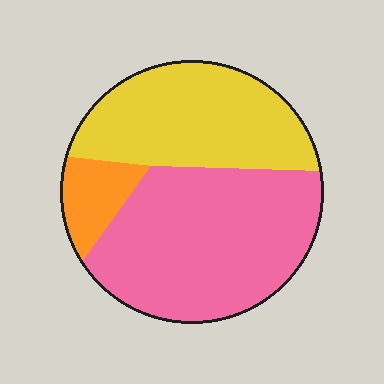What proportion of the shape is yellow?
Yellow takes up about three eighths (3/8) of the shape.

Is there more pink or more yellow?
Pink.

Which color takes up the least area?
Orange, at roughly 10%.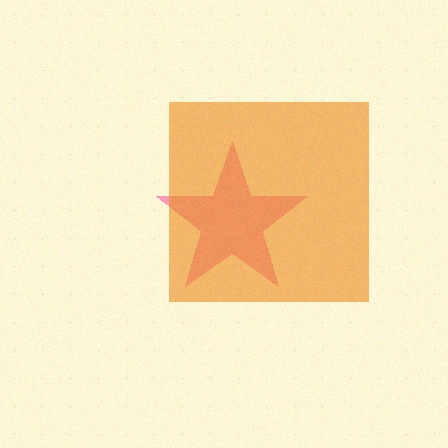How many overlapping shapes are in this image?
There are 2 overlapping shapes in the image.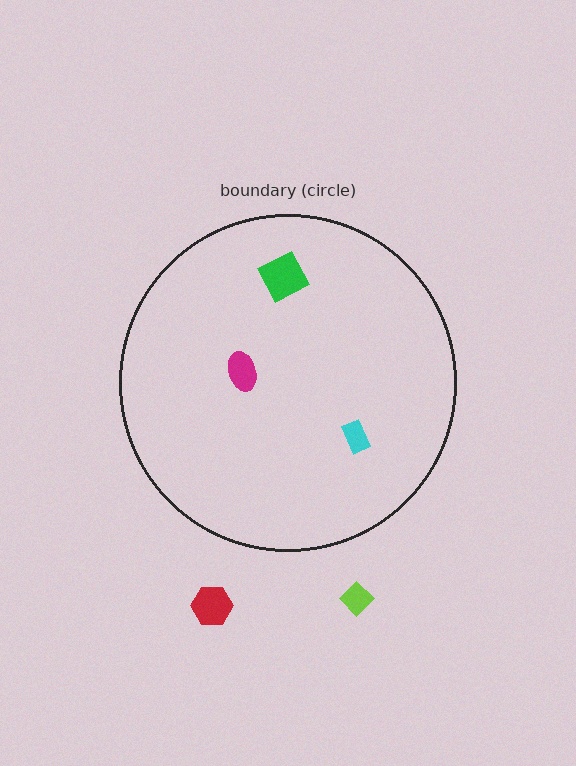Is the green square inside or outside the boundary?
Inside.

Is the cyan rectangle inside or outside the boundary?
Inside.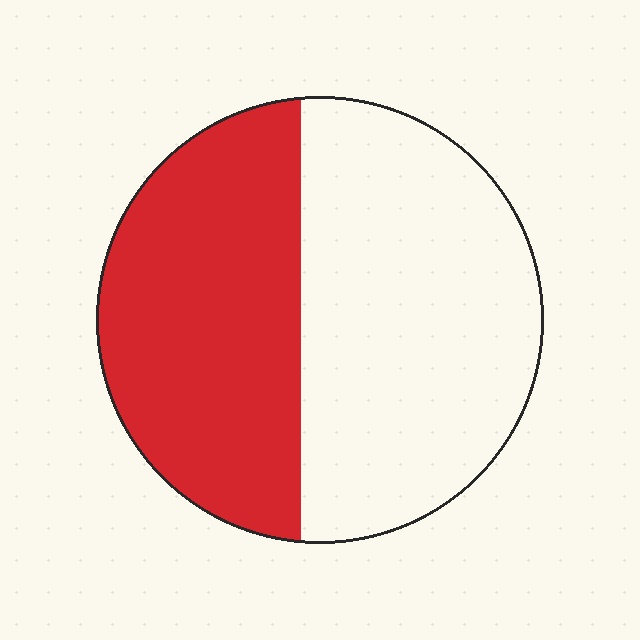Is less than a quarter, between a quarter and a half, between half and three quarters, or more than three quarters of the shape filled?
Between a quarter and a half.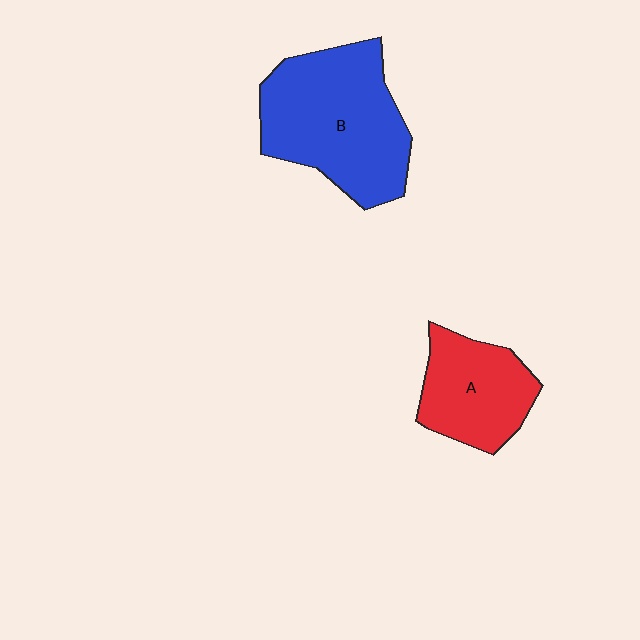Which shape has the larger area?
Shape B (blue).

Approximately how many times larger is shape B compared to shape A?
Approximately 1.7 times.